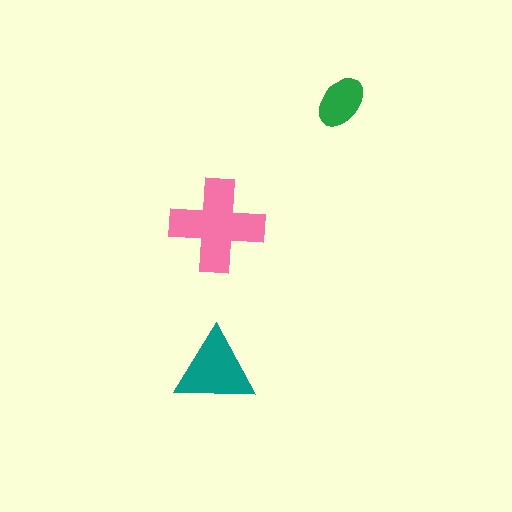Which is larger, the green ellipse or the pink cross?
The pink cross.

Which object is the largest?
The pink cross.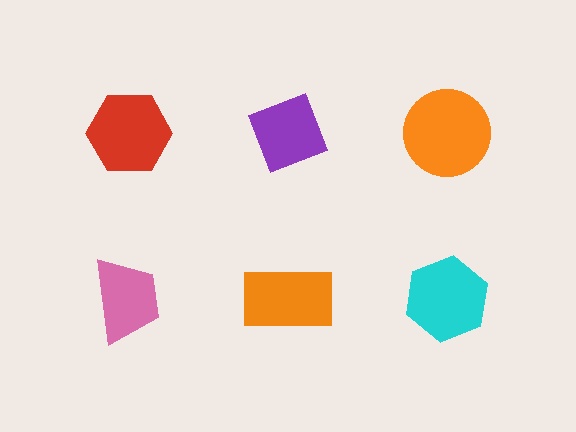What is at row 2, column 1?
A pink trapezoid.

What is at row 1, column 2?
A purple diamond.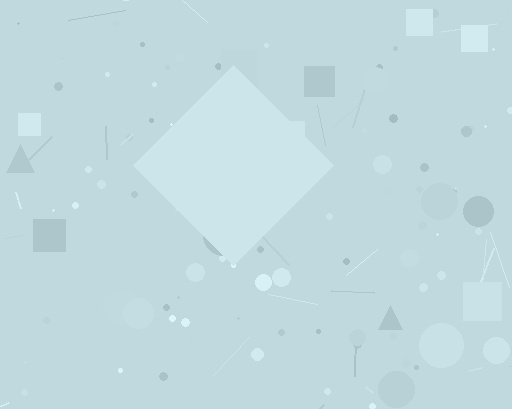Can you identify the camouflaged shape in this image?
The camouflaged shape is a diamond.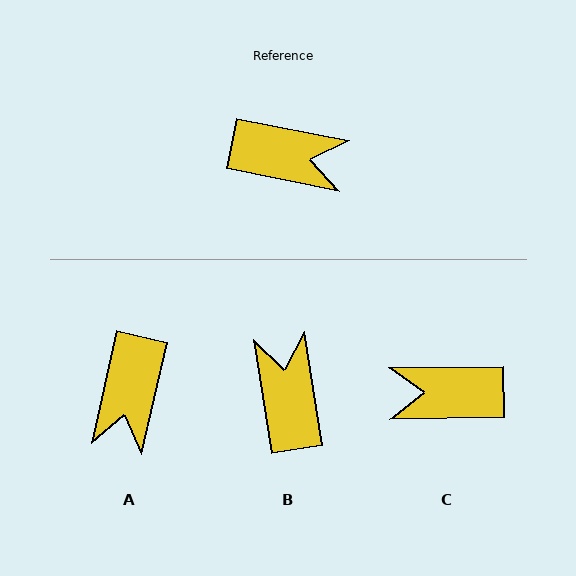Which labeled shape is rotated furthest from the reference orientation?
C, about 168 degrees away.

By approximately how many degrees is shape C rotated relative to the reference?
Approximately 168 degrees clockwise.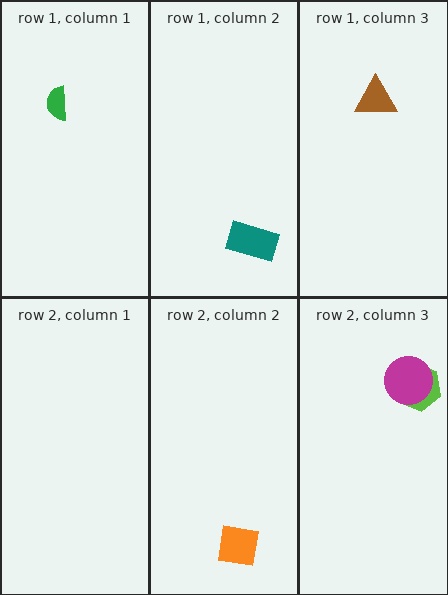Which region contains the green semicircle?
The row 1, column 1 region.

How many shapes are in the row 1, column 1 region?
1.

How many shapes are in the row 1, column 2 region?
1.